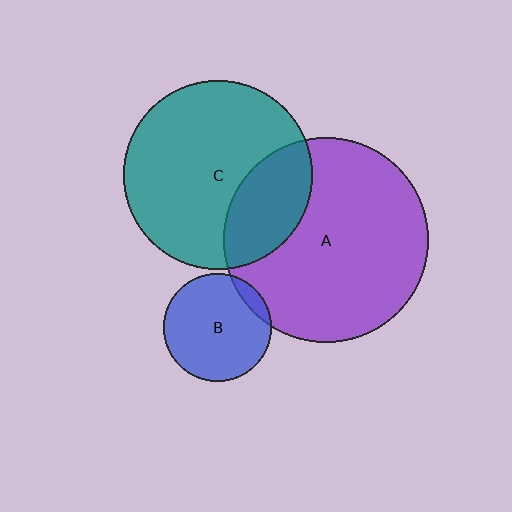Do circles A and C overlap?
Yes.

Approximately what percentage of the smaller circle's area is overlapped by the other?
Approximately 25%.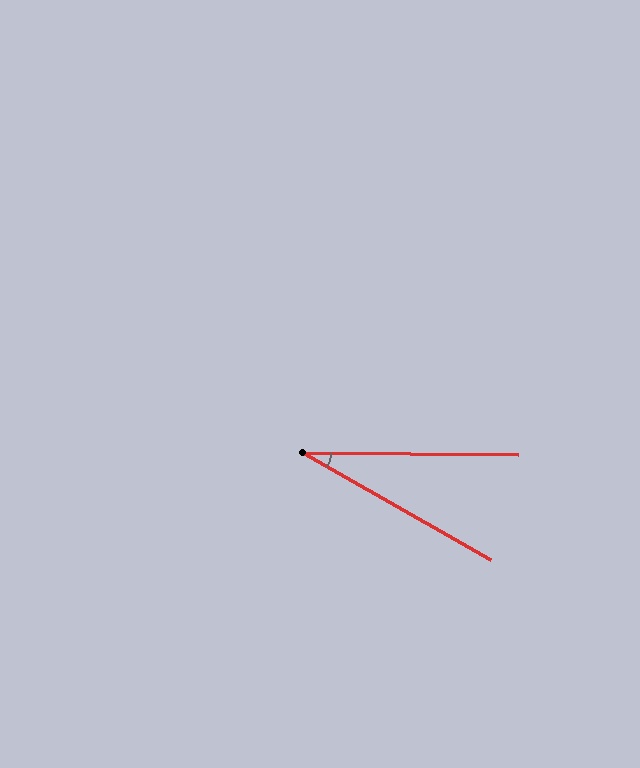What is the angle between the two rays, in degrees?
Approximately 29 degrees.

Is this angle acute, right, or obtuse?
It is acute.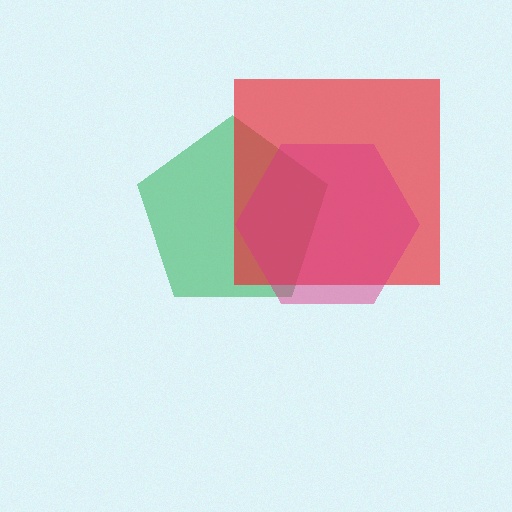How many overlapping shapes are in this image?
There are 3 overlapping shapes in the image.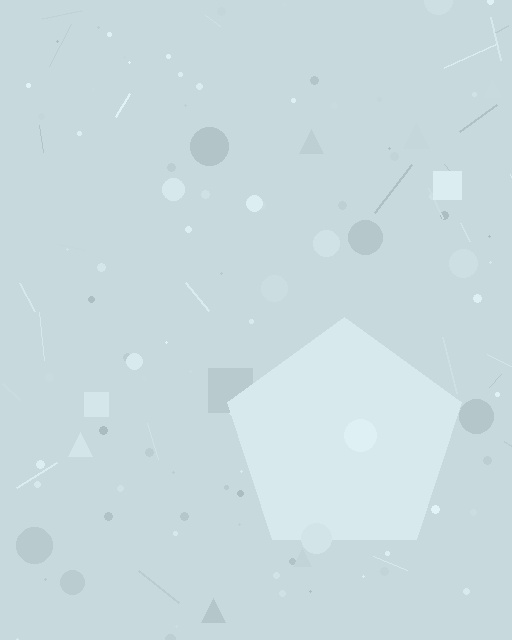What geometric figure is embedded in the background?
A pentagon is embedded in the background.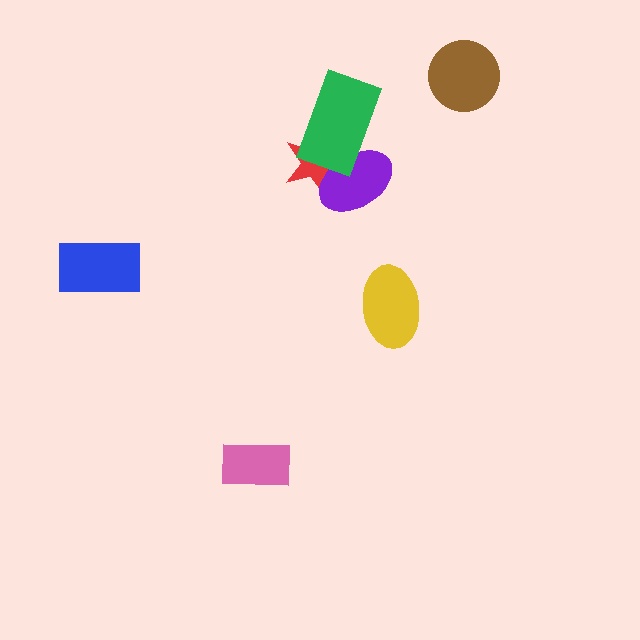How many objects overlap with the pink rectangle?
0 objects overlap with the pink rectangle.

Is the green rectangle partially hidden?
No, no other shape covers it.